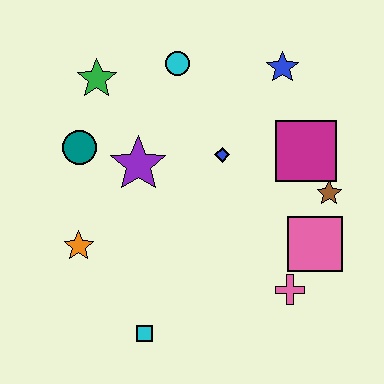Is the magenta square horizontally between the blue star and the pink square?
Yes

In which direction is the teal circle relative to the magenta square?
The teal circle is to the left of the magenta square.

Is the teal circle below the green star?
Yes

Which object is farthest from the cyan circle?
The cyan square is farthest from the cyan circle.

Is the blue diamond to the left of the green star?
No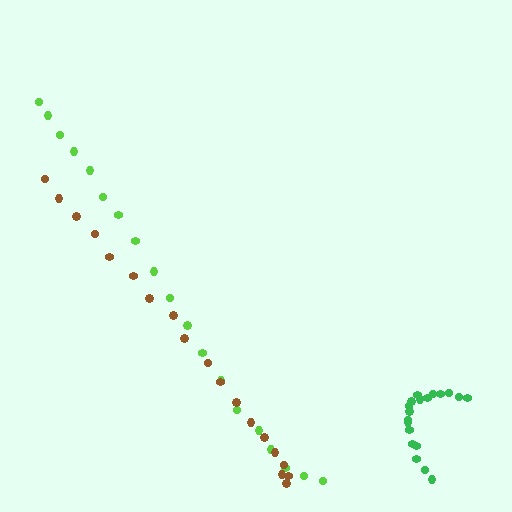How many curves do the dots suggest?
There are 3 distinct paths.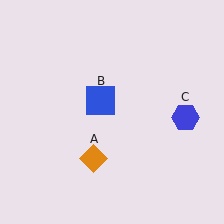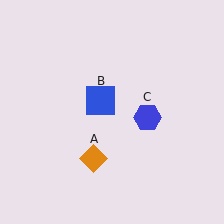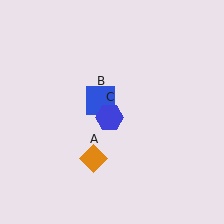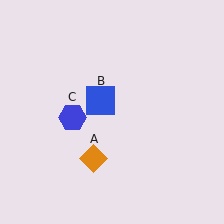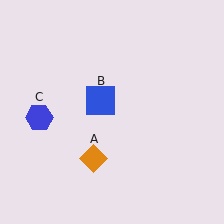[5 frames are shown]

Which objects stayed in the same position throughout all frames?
Orange diamond (object A) and blue square (object B) remained stationary.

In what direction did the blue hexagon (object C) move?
The blue hexagon (object C) moved left.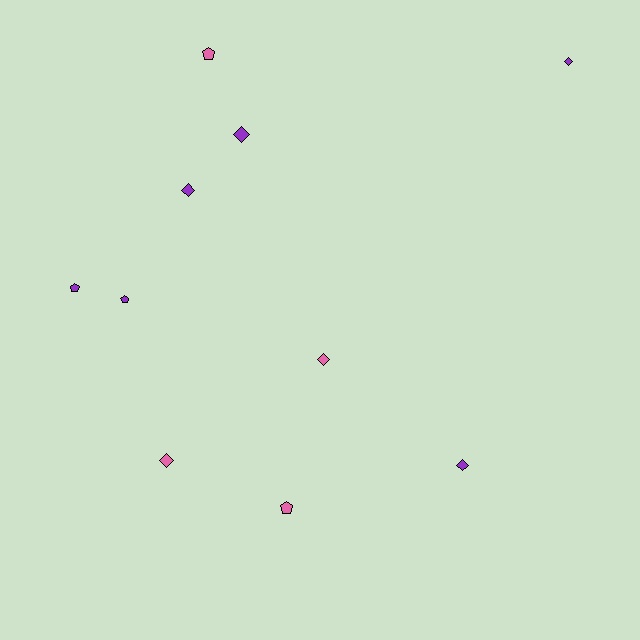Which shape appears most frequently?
Diamond, with 6 objects.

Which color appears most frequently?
Purple, with 6 objects.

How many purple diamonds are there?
There are 4 purple diamonds.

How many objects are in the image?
There are 10 objects.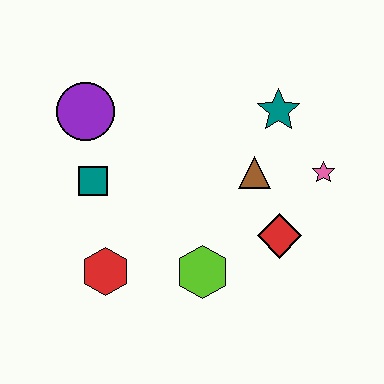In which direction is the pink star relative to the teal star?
The pink star is below the teal star.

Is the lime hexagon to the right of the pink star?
No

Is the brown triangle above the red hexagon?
Yes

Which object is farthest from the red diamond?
The purple circle is farthest from the red diamond.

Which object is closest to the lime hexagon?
The red diamond is closest to the lime hexagon.